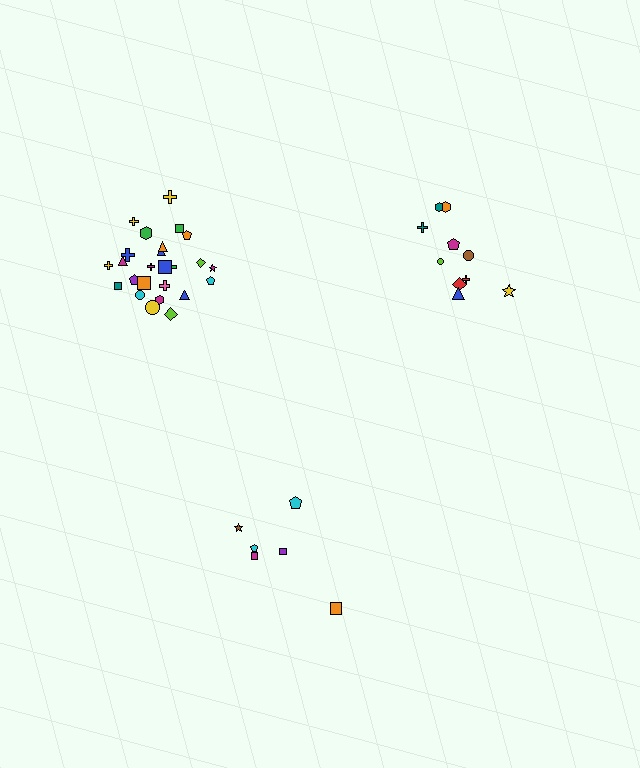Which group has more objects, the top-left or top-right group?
The top-left group.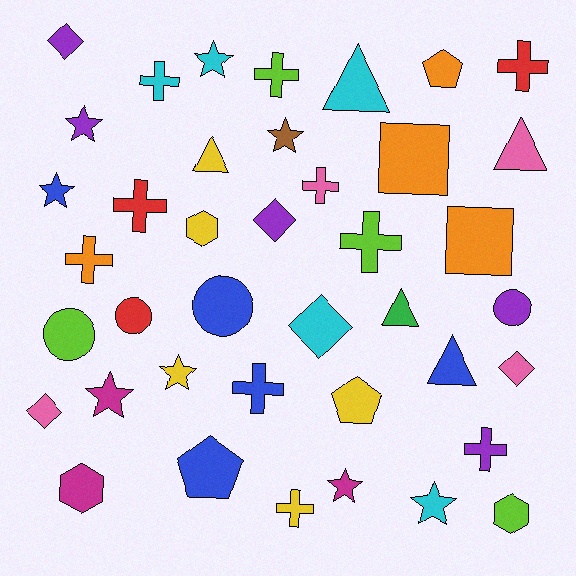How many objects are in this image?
There are 40 objects.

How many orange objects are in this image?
There are 4 orange objects.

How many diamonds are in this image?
There are 5 diamonds.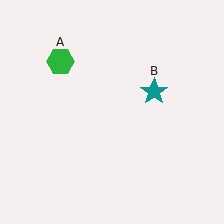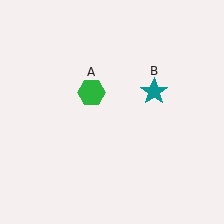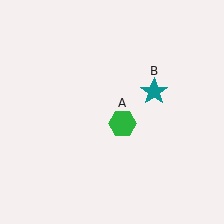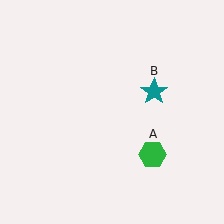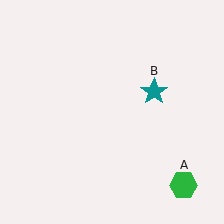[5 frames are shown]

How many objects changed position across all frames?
1 object changed position: green hexagon (object A).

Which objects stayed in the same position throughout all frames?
Teal star (object B) remained stationary.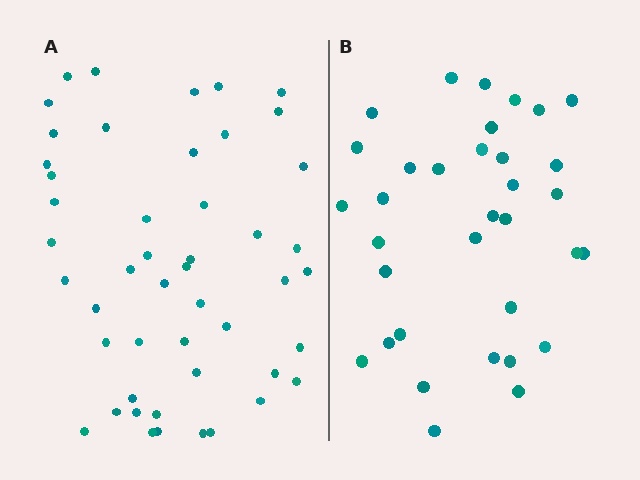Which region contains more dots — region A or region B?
Region A (the left region) has more dots.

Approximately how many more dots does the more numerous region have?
Region A has approximately 15 more dots than region B.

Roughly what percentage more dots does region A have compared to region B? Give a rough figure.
About 40% more.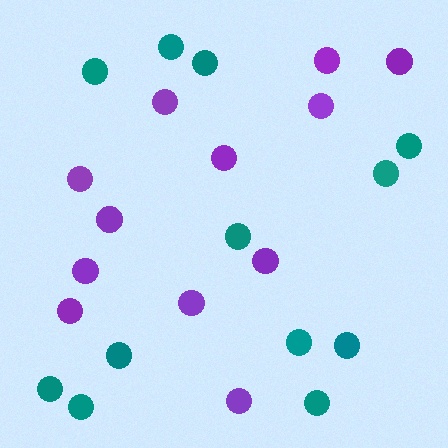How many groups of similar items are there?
There are 2 groups: one group of purple circles (12) and one group of teal circles (12).